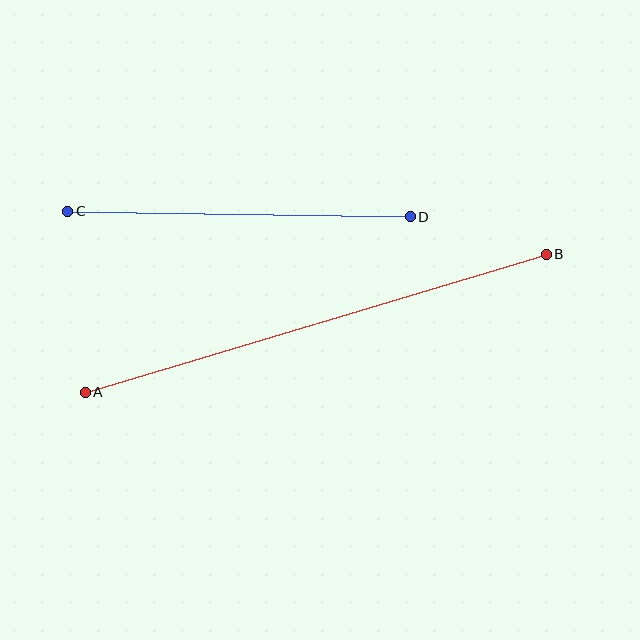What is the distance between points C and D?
The distance is approximately 343 pixels.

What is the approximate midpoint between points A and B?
The midpoint is at approximately (316, 323) pixels.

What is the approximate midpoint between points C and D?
The midpoint is at approximately (239, 214) pixels.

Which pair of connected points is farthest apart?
Points A and B are farthest apart.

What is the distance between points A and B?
The distance is approximately 481 pixels.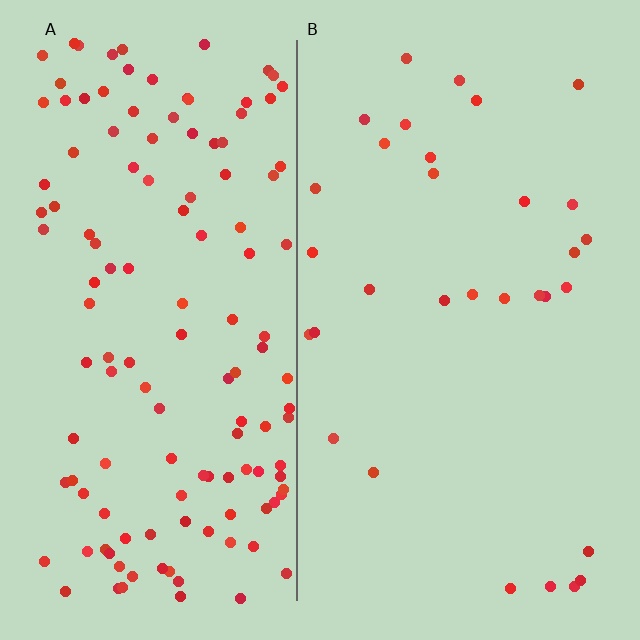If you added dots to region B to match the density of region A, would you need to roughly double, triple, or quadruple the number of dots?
Approximately quadruple.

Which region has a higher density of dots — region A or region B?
A (the left).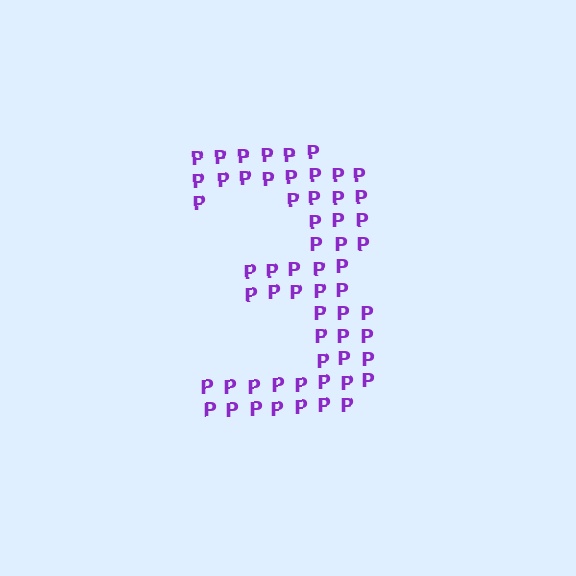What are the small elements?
The small elements are letter P's.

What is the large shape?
The large shape is the digit 3.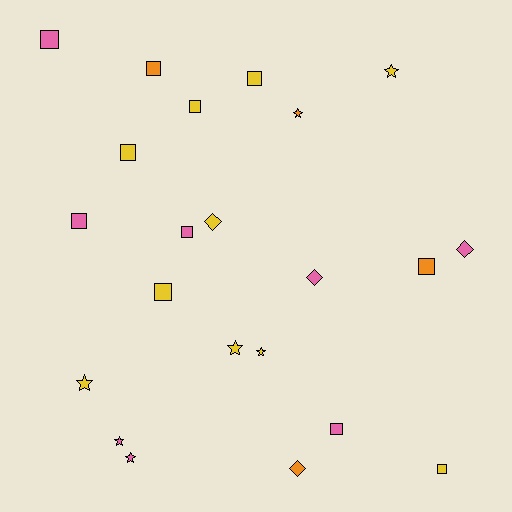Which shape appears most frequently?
Square, with 11 objects.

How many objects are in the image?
There are 22 objects.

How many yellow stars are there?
There are 4 yellow stars.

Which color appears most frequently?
Yellow, with 10 objects.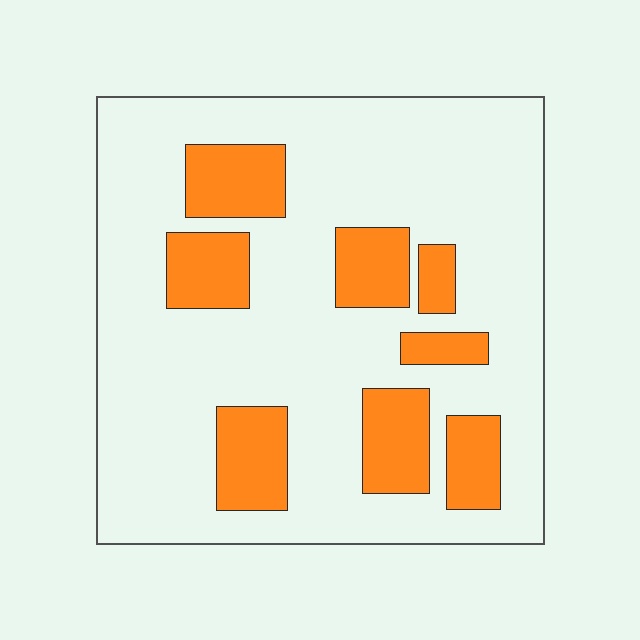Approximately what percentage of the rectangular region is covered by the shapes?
Approximately 25%.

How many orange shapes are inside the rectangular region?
8.